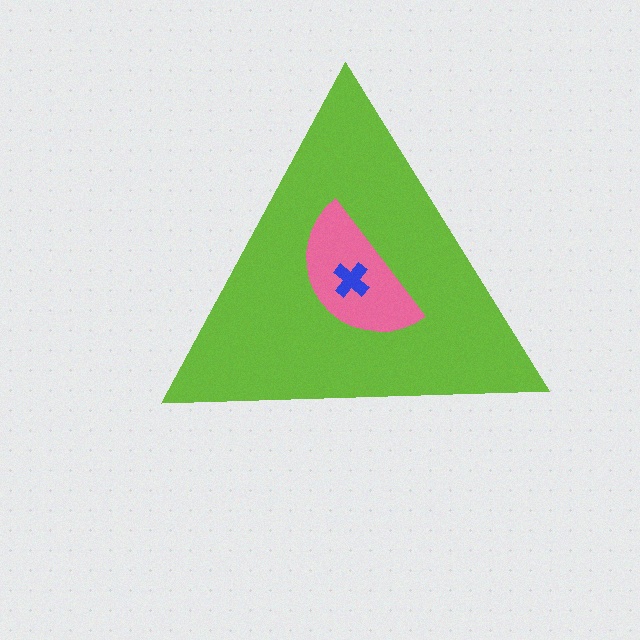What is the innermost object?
The blue cross.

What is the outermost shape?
The lime triangle.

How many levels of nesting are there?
3.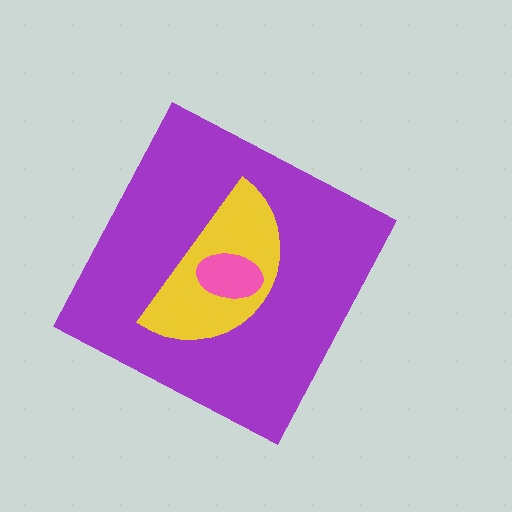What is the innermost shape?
The pink ellipse.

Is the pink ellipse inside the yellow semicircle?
Yes.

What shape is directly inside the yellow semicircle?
The pink ellipse.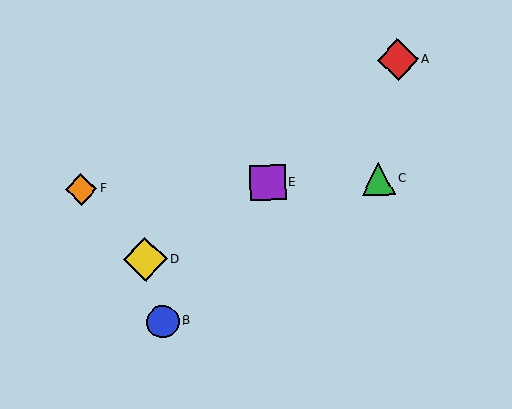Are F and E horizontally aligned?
Yes, both are at y≈189.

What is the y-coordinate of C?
Object C is at y≈179.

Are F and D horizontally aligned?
No, F is at y≈189 and D is at y≈259.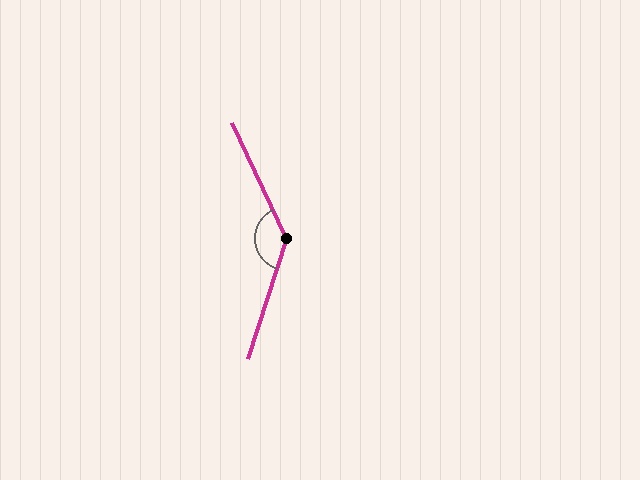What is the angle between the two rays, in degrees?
Approximately 137 degrees.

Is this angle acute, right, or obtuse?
It is obtuse.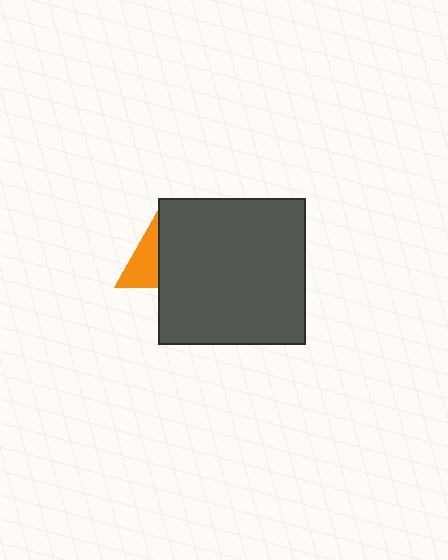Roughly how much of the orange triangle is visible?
A small part of it is visible (roughly 42%).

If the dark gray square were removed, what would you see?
You would see the complete orange triangle.